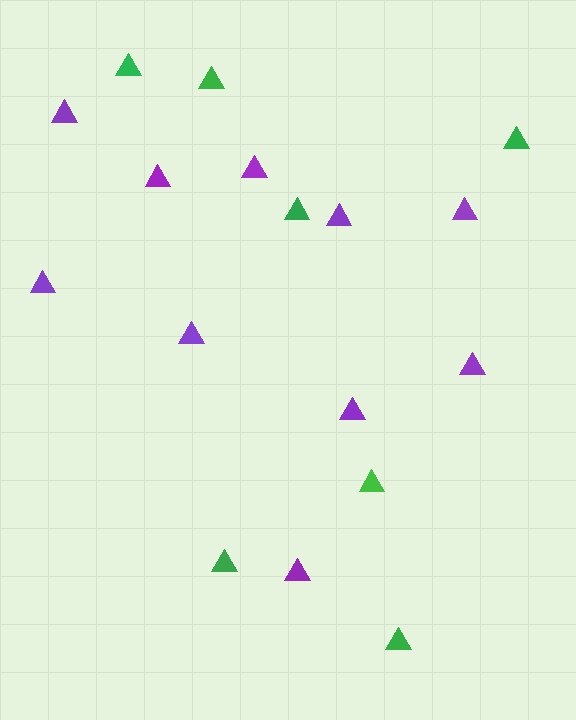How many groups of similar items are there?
There are 2 groups: one group of purple triangles (10) and one group of green triangles (7).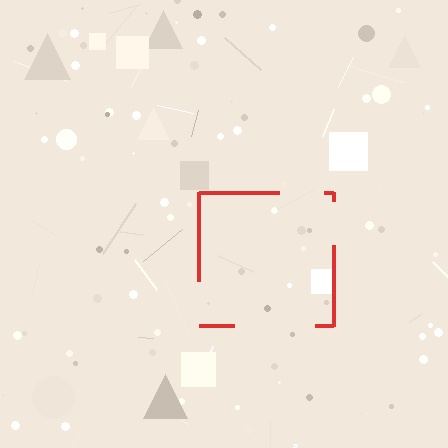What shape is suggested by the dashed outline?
The dashed outline suggests a square.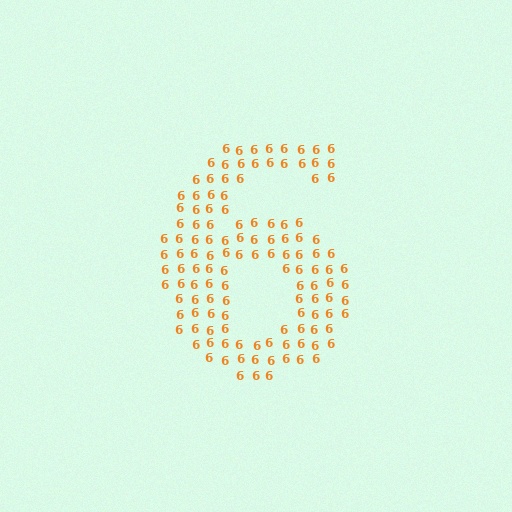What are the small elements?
The small elements are digit 6's.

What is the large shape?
The large shape is the digit 6.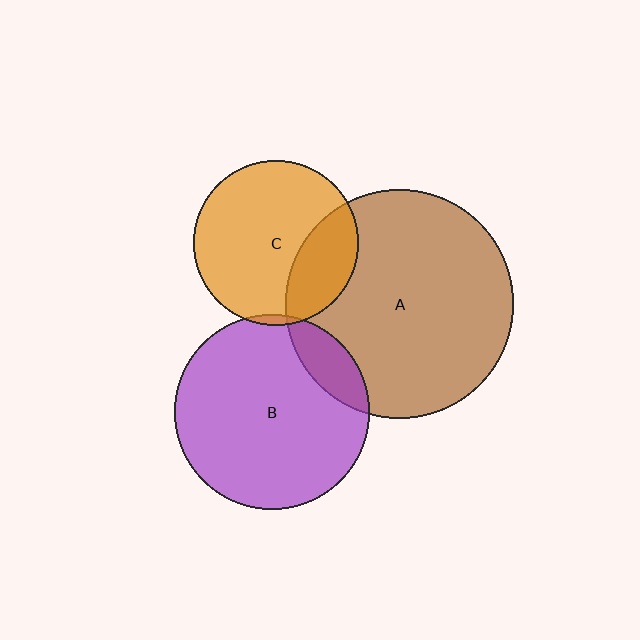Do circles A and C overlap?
Yes.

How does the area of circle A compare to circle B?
Approximately 1.4 times.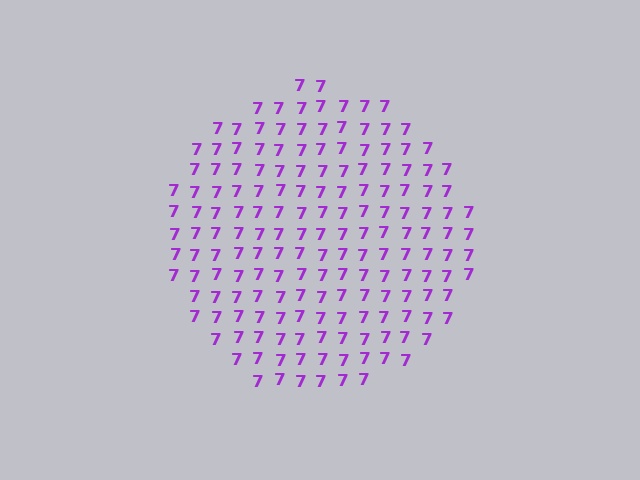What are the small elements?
The small elements are digit 7's.